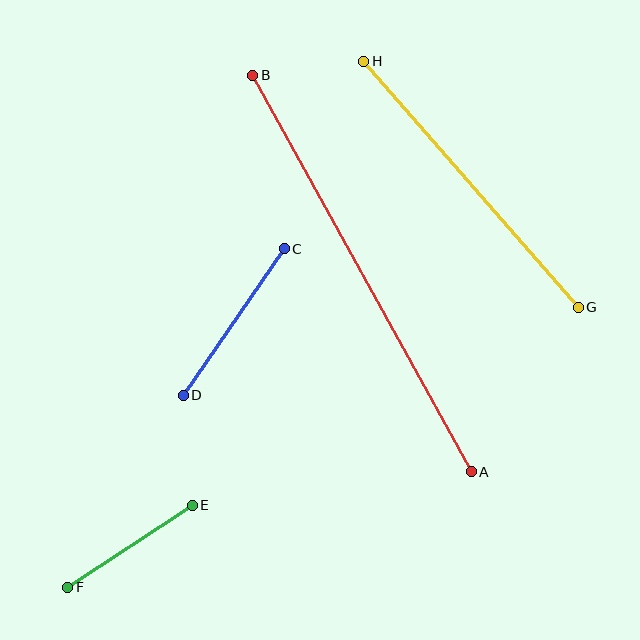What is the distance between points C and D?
The distance is approximately 178 pixels.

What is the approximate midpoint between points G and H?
The midpoint is at approximately (471, 184) pixels.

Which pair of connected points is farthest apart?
Points A and B are farthest apart.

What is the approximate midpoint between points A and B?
The midpoint is at approximately (362, 274) pixels.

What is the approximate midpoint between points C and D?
The midpoint is at approximately (234, 322) pixels.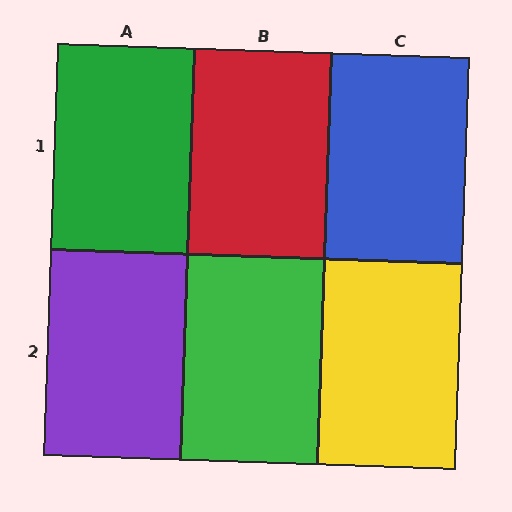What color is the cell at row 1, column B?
Red.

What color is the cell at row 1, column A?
Green.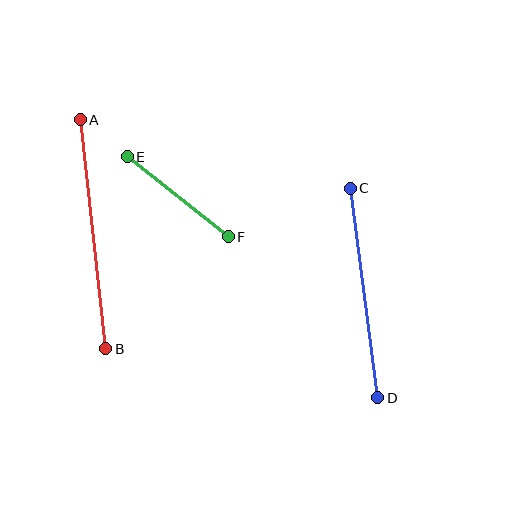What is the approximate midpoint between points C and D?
The midpoint is at approximately (364, 293) pixels.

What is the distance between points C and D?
The distance is approximately 211 pixels.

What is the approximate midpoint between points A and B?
The midpoint is at approximately (93, 234) pixels.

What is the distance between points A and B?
The distance is approximately 231 pixels.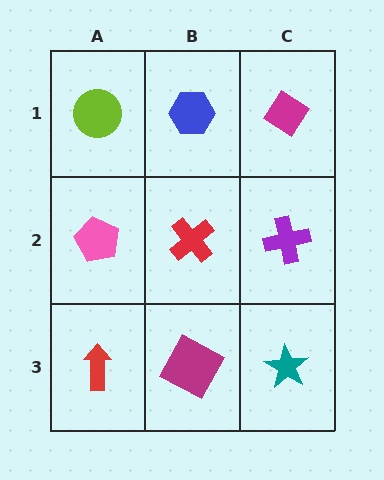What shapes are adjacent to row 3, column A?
A pink pentagon (row 2, column A), a magenta square (row 3, column B).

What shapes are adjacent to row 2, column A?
A lime circle (row 1, column A), a red arrow (row 3, column A), a red cross (row 2, column B).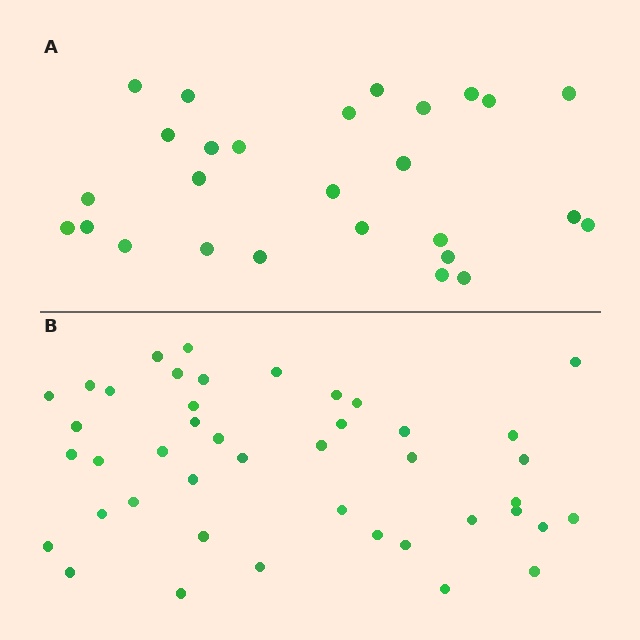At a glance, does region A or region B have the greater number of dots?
Region B (the bottom region) has more dots.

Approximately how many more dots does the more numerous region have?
Region B has approximately 15 more dots than region A.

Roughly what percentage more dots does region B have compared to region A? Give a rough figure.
About 60% more.